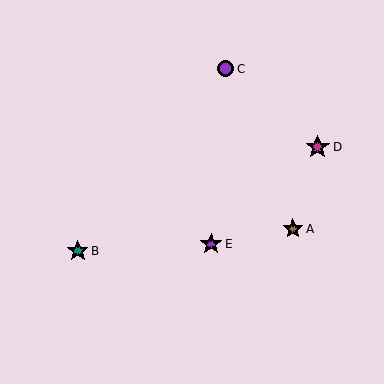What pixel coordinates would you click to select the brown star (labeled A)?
Click at (293, 229) to select the brown star A.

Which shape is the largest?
The magenta star (labeled D) is the largest.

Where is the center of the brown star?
The center of the brown star is at (293, 229).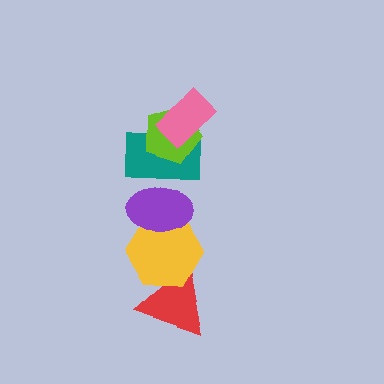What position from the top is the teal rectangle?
The teal rectangle is 3rd from the top.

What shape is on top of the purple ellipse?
The teal rectangle is on top of the purple ellipse.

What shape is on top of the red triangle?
The yellow hexagon is on top of the red triangle.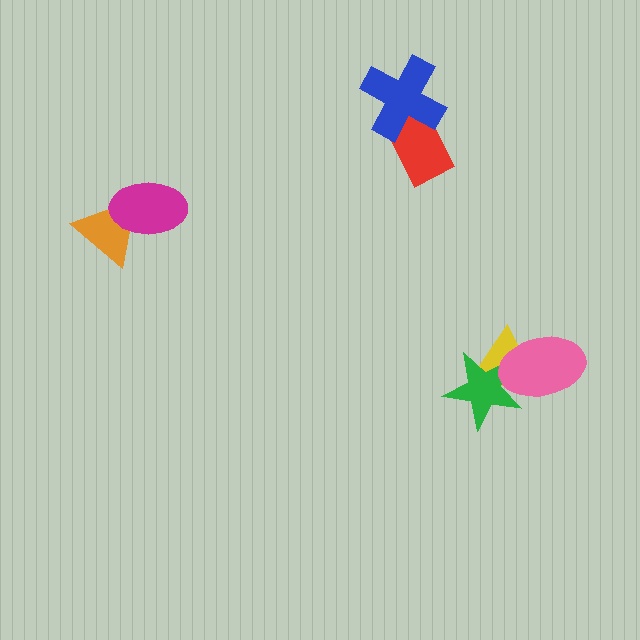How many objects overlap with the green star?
2 objects overlap with the green star.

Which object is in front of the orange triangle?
The magenta ellipse is in front of the orange triangle.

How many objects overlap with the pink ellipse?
2 objects overlap with the pink ellipse.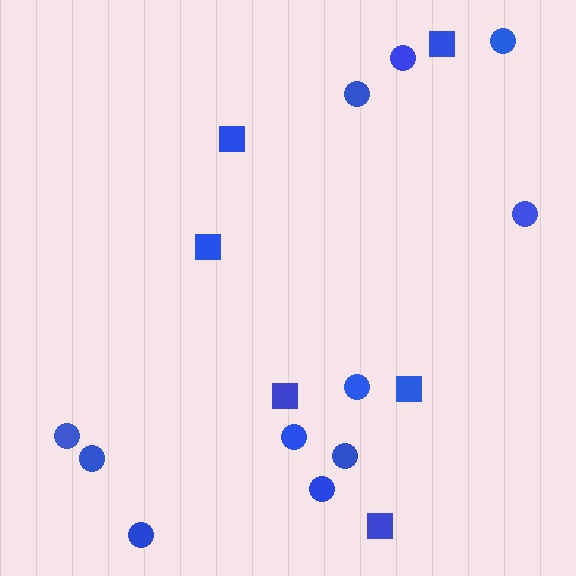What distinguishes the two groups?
There are 2 groups: one group of circles (11) and one group of squares (6).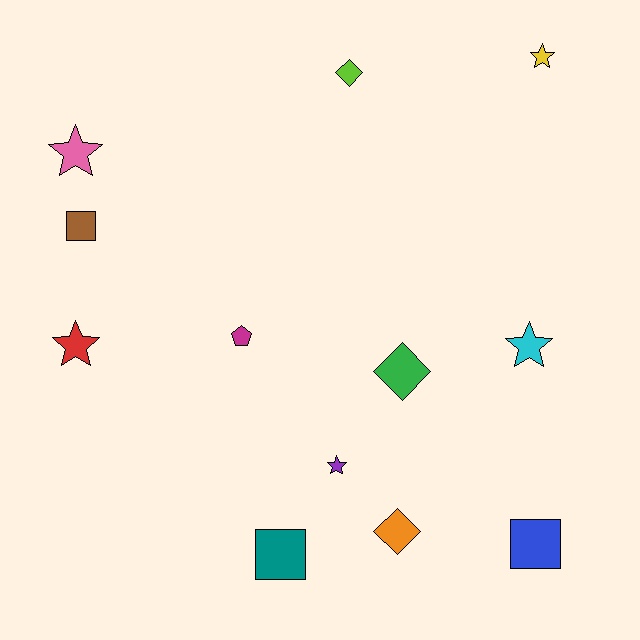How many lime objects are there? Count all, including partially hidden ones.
There is 1 lime object.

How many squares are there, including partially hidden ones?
There are 3 squares.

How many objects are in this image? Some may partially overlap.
There are 12 objects.